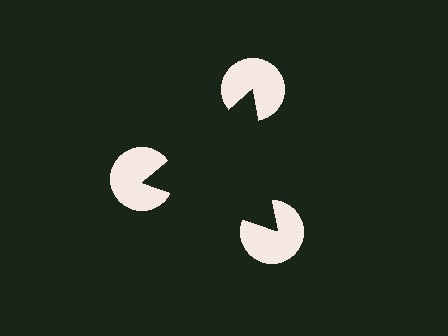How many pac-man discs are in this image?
There are 3 — one at each vertex of the illusory triangle.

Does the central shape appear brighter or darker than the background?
It typically appears slightly darker than the background, even though no actual brightness change is drawn.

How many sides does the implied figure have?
3 sides.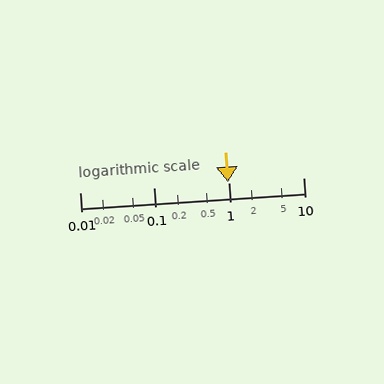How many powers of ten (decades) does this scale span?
The scale spans 3 decades, from 0.01 to 10.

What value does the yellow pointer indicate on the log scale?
The pointer indicates approximately 0.97.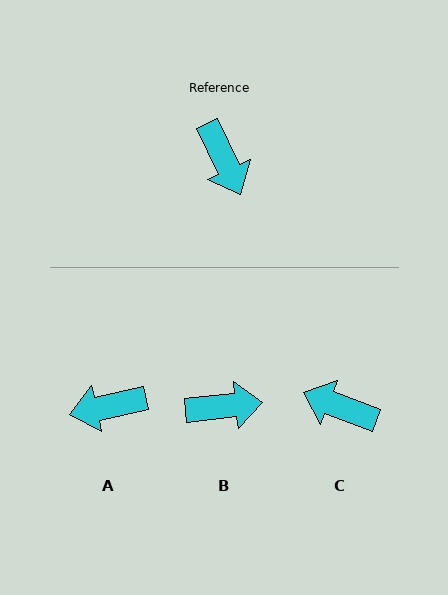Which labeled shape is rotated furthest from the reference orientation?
C, about 136 degrees away.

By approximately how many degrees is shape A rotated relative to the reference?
Approximately 103 degrees clockwise.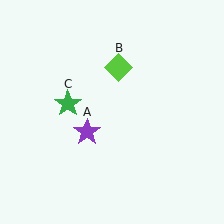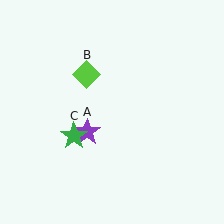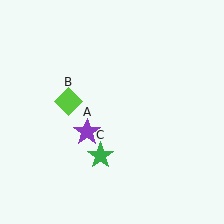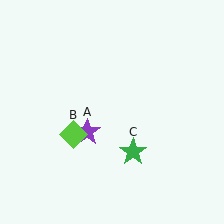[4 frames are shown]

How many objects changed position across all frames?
2 objects changed position: lime diamond (object B), green star (object C).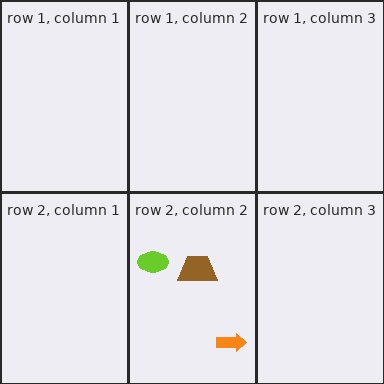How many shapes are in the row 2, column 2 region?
3.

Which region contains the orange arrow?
The row 2, column 2 region.